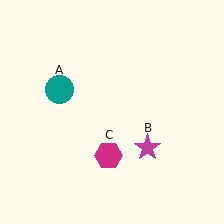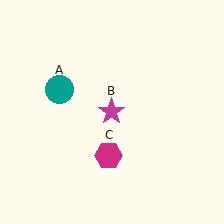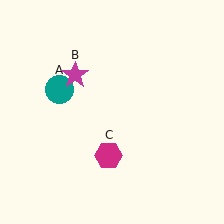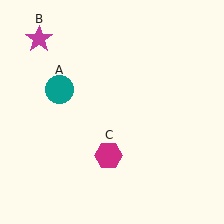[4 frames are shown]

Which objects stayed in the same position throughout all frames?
Teal circle (object A) and magenta hexagon (object C) remained stationary.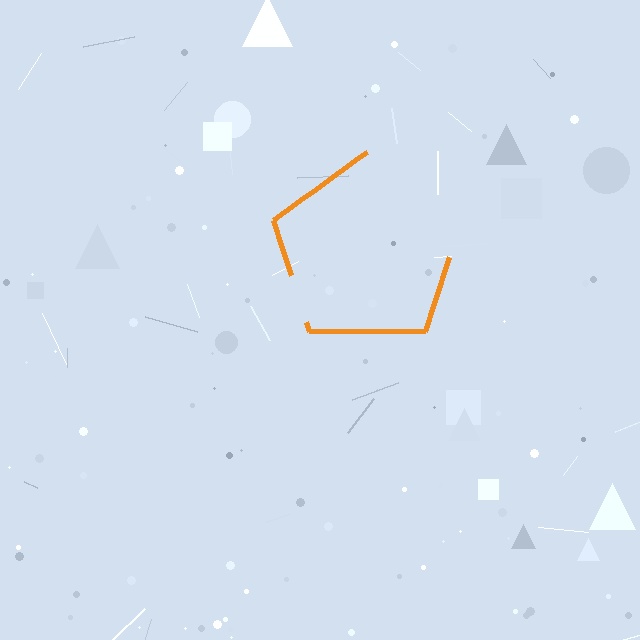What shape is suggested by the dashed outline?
The dashed outline suggests a pentagon.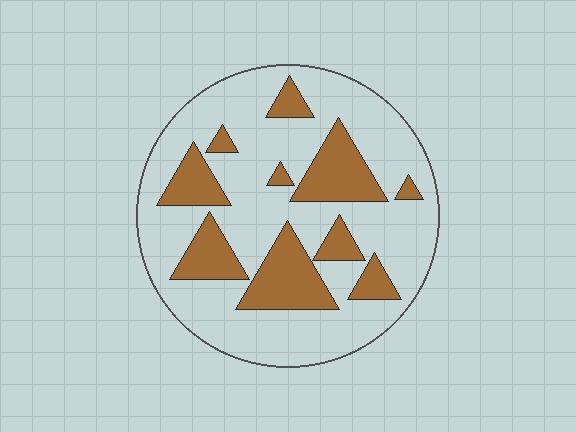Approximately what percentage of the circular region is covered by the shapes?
Approximately 25%.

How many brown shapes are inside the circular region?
10.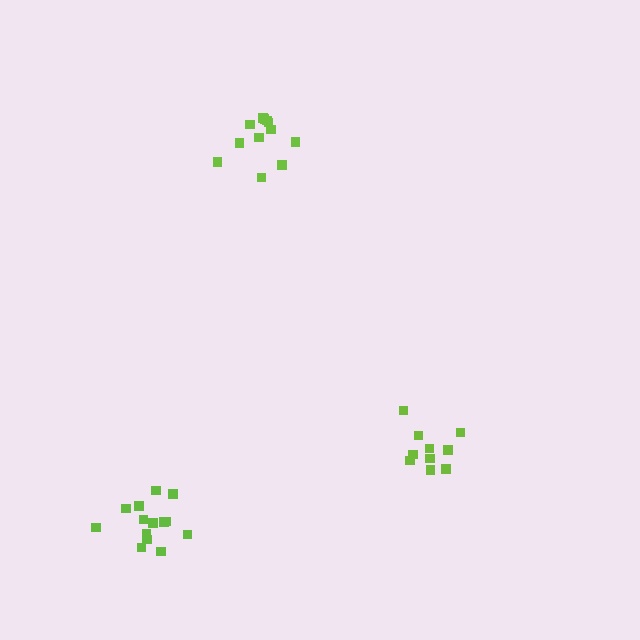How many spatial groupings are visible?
There are 3 spatial groupings.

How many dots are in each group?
Group 1: 14 dots, Group 2: 12 dots, Group 3: 10 dots (36 total).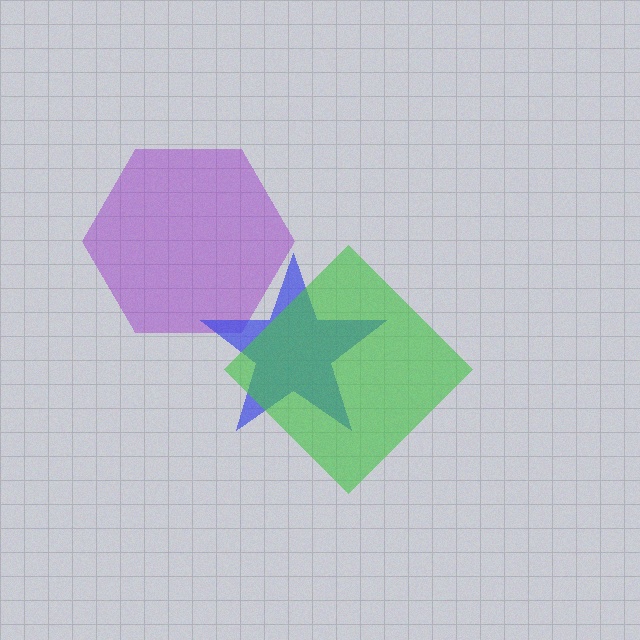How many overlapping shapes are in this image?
There are 3 overlapping shapes in the image.